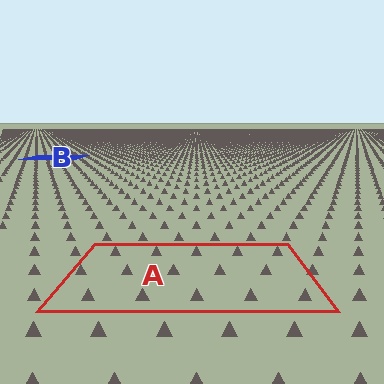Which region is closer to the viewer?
Region A is closer. The texture elements there are larger and more spread out.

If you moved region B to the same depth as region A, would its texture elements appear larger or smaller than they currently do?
They would appear larger. At a closer depth, the same texture elements are projected at a bigger on-screen size.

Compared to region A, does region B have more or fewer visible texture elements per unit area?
Region B has more texture elements per unit area — they are packed more densely because it is farther away.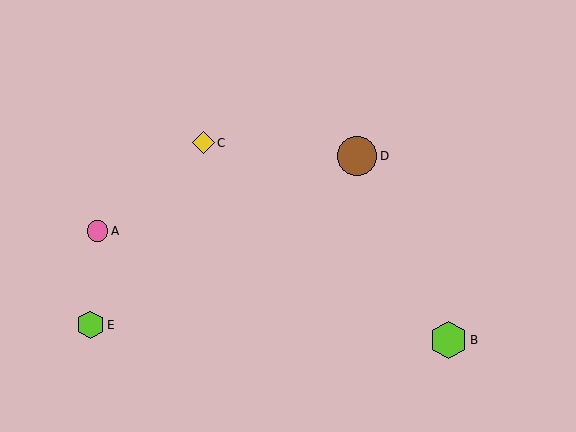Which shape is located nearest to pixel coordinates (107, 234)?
The pink circle (labeled A) at (98, 231) is nearest to that location.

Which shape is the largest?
The brown circle (labeled D) is the largest.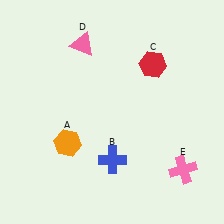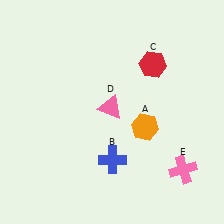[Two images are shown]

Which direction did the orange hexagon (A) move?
The orange hexagon (A) moved right.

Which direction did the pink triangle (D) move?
The pink triangle (D) moved down.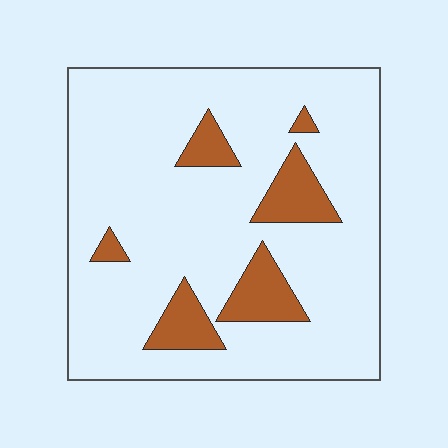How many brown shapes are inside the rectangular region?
6.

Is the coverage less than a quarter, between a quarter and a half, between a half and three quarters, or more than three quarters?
Less than a quarter.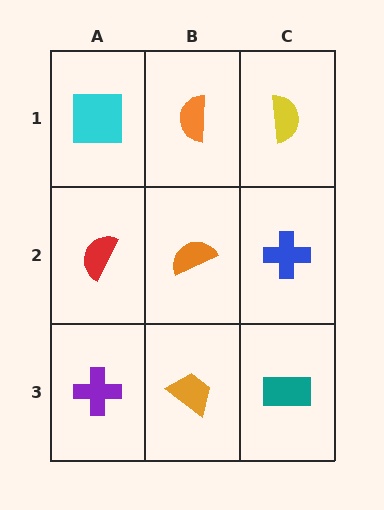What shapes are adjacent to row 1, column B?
An orange semicircle (row 2, column B), a cyan square (row 1, column A), a yellow semicircle (row 1, column C).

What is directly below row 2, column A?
A purple cross.